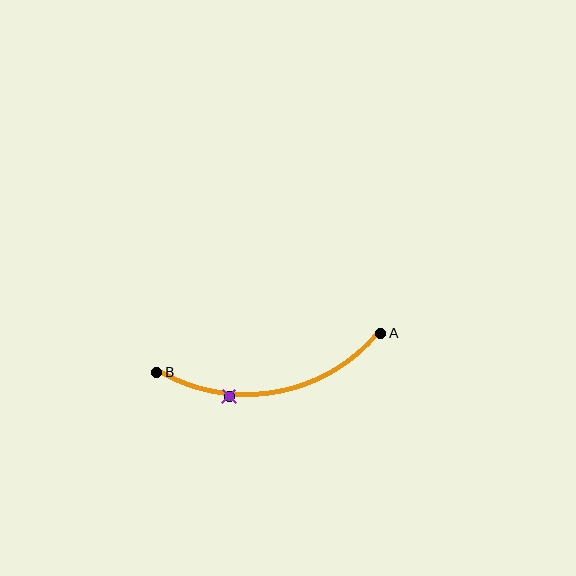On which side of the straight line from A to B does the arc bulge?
The arc bulges below the straight line connecting A and B.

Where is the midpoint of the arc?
The arc midpoint is the point on the curve farthest from the straight line joining A and B. It sits below that line.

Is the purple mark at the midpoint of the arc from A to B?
No. The purple mark lies on the arc but is closer to endpoint B. The arc midpoint would be at the point on the curve equidistant along the arc from both A and B.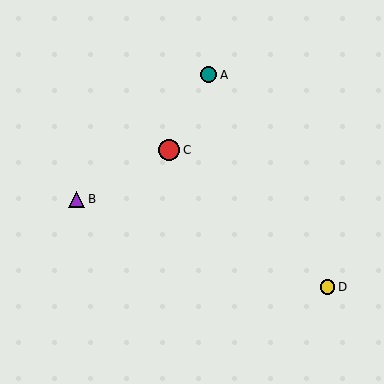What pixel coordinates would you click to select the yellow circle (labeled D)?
Click at (327, 287) to select the yellow circle D.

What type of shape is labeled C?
Shape C is a red circle.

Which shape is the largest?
The red circle (labeled C) is the largest.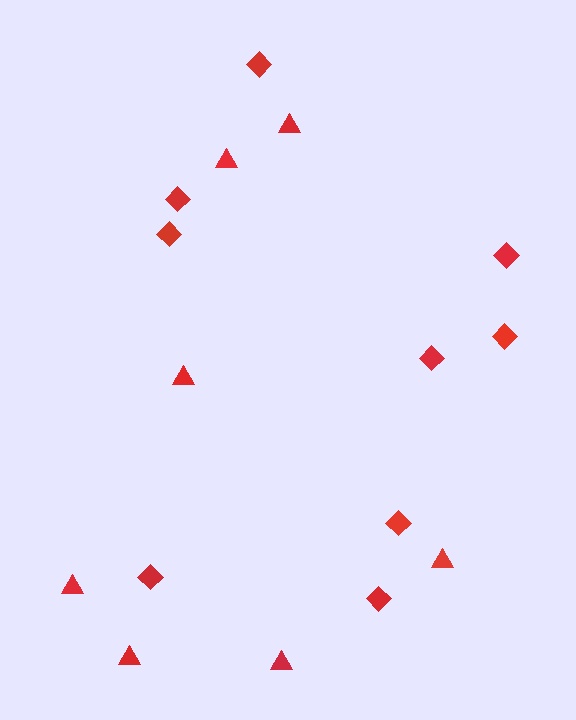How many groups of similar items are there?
There are 2 groups: one group of triangles (7) and one group of diamonds (9).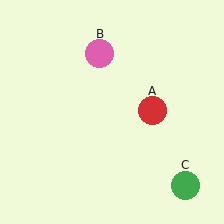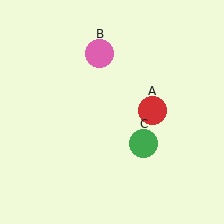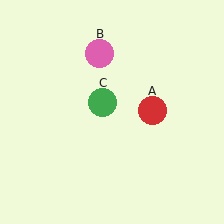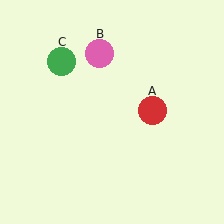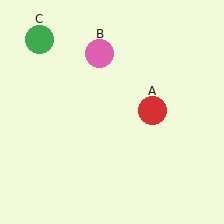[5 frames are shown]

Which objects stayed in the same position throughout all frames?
Red circle (object A) and pink circle (object B) remained stationary.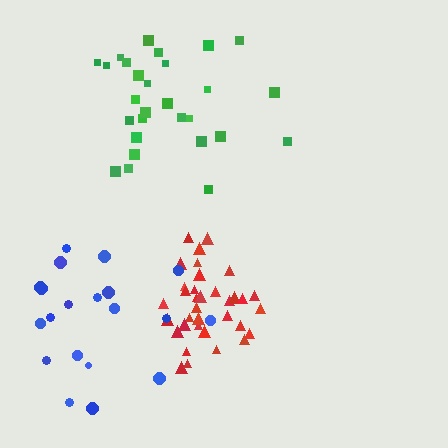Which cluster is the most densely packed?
Red.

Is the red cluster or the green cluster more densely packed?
Red.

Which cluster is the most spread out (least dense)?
Blue.